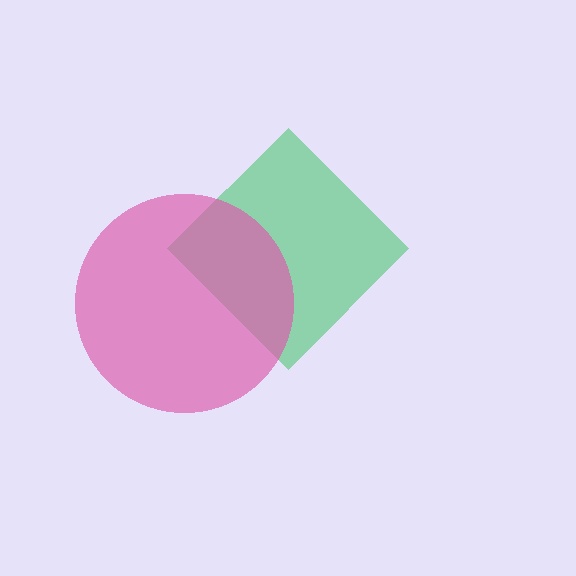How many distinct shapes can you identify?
There are 2 distinct shapes: a green diamond, a pink circle.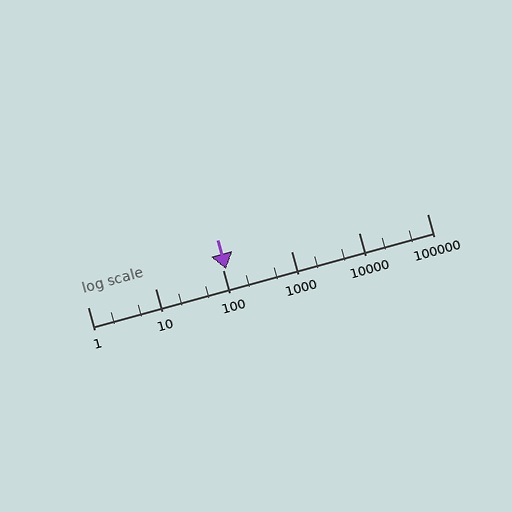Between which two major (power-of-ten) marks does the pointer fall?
The pointer is between 100 and 1000.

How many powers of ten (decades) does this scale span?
The scale spans 5 decades, from 1 to 100000.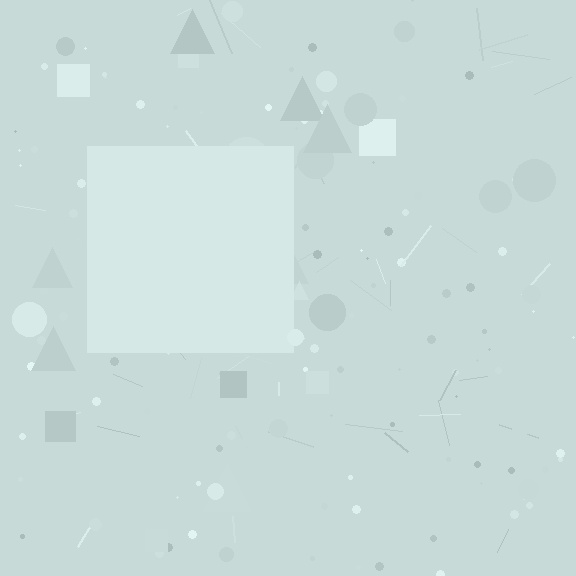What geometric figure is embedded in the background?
A square is embedded in the background.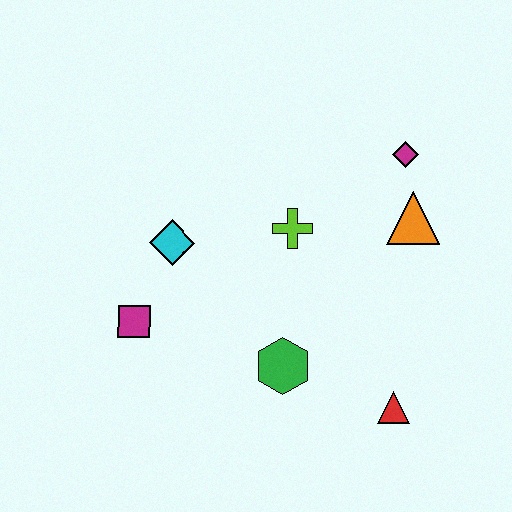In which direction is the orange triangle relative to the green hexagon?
The orange triangle is above the green hexagon.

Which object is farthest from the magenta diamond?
The magenta square is farthest from the magenta diamond.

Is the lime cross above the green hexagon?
Yes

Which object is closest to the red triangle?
The green hexagon is closest to the red triangle.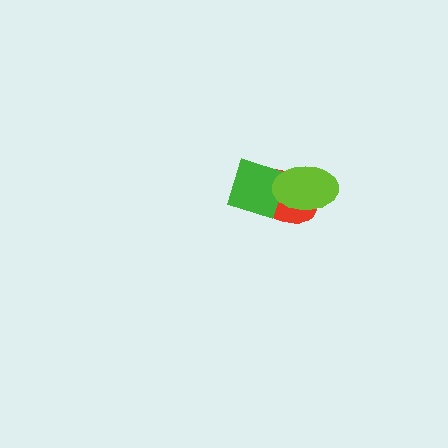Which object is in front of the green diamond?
The lime ellipse is in front of the green diamond.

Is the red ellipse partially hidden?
Yes, it is partially covered by another shape.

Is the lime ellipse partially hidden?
No, no other shape covers it.